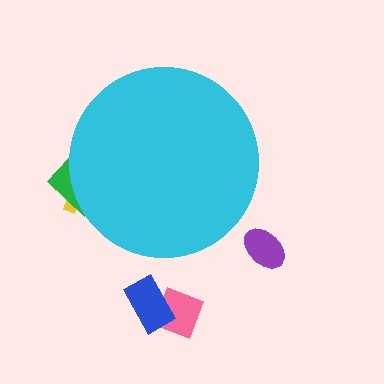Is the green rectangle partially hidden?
Yes, the green rectangle is partially hidden behind the cyan circle.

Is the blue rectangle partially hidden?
No, the blue rectangle is fully visible.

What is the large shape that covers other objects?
A cyan circle.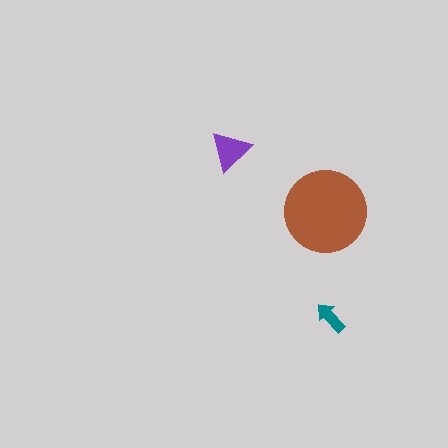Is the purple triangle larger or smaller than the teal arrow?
Larger.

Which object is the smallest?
The teal arrow.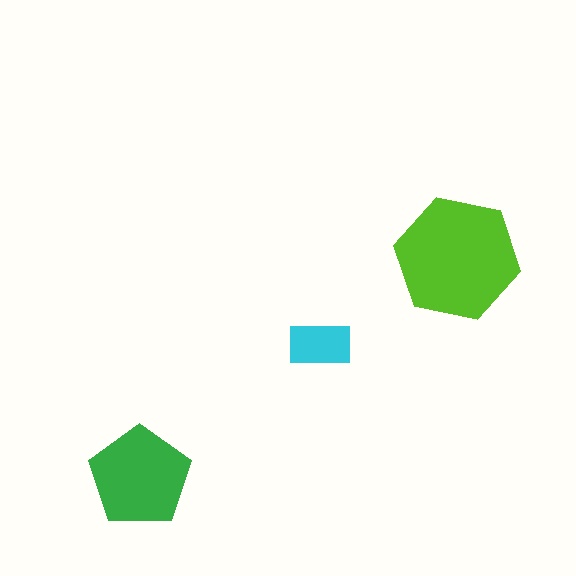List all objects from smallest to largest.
The cyan rectangle, the green pentagon, the lime hexagon.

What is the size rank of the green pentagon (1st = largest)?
2nd.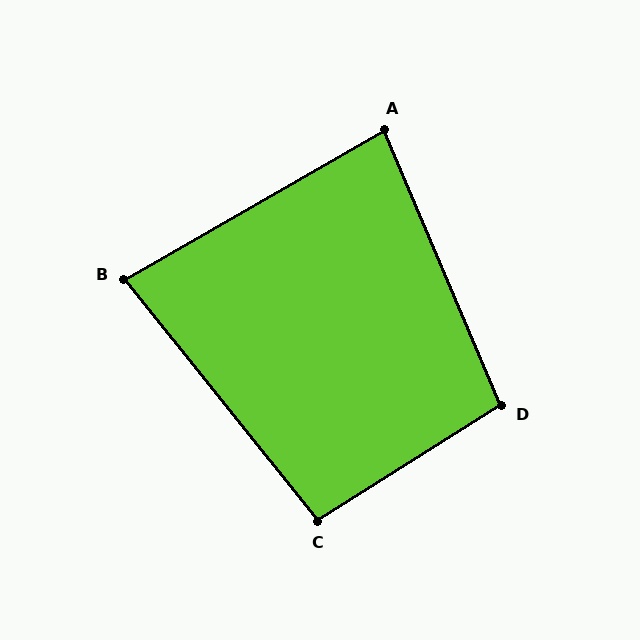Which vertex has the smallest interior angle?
B, at approximately 81 degrees.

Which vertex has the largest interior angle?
D, at approximately 99 degrees.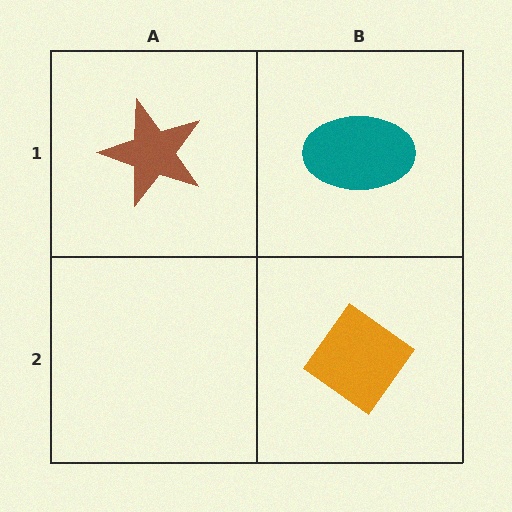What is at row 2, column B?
An orange diamond.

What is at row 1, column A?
A brown star.